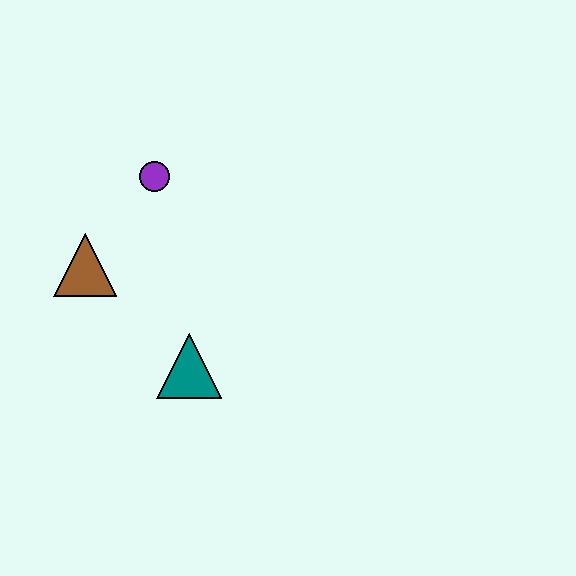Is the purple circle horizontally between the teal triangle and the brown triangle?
Yes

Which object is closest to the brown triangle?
The purple circle is closest to the brown triangle.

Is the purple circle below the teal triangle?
No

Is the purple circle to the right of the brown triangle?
Yes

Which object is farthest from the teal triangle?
The purple circle is farthest from the teal triangle.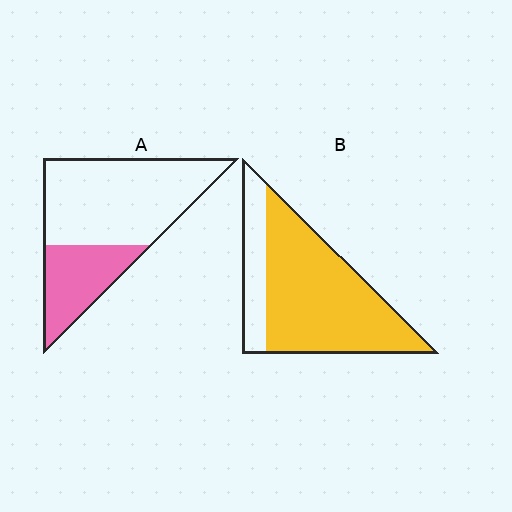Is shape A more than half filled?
No.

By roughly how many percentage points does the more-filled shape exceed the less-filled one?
By roughly 45 percentage points (B over A).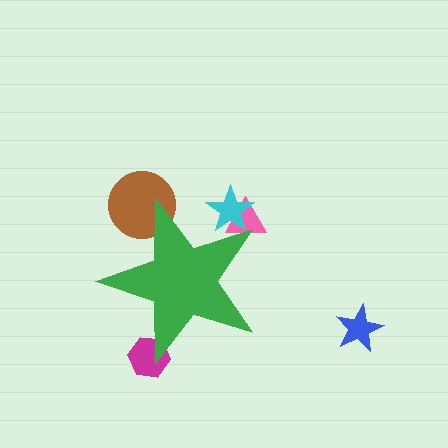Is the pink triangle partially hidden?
Yes, the pink triangle is partially hidden behind the green star.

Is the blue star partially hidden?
No, the blue star is fully visible.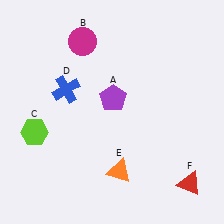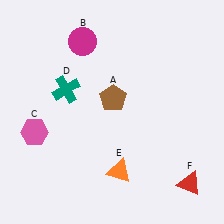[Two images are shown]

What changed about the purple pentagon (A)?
In Image 1, A is purple. In Image 2, it changed to brown.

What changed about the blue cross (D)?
In Image 1, D is blue. In Image 2, it changed to teal.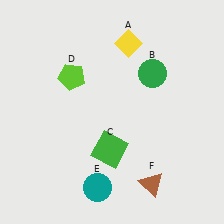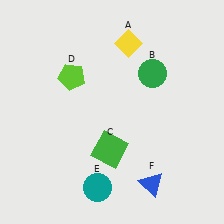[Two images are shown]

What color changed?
The triangle (F) changed from brown in Image 1 to blue in Image 2.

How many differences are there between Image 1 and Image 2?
There is 1 difference between the two images.